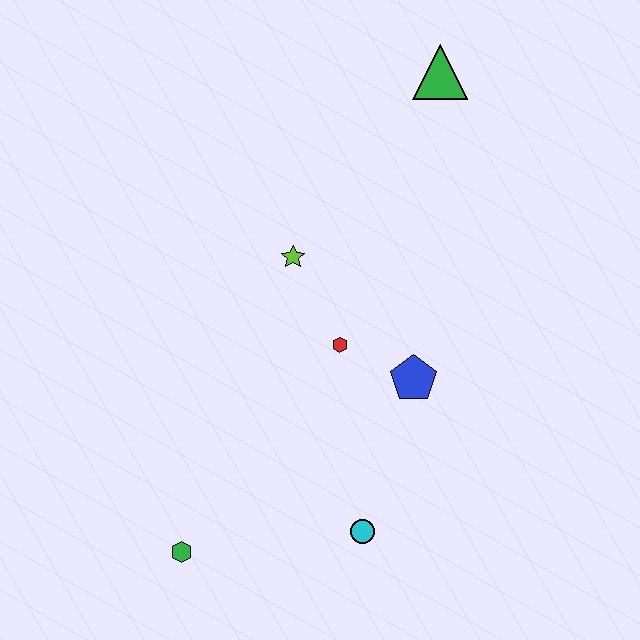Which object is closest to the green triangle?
The lime star is closest to the green triangle.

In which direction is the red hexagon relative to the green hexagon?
The red hexagon is above the green hexagon.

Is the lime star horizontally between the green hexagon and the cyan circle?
Yes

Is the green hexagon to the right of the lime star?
No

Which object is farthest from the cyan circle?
The green triangle is farthest from the cyan circle.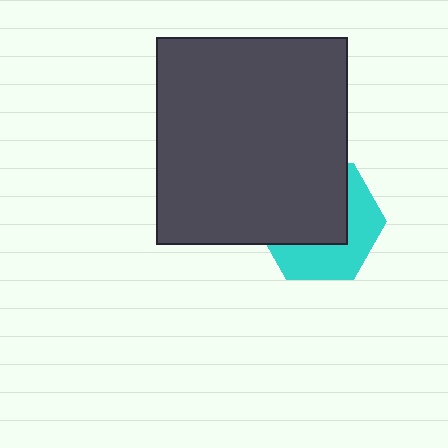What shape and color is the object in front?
The object in front is a dark gray rectangle.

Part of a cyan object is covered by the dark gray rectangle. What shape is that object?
It is a hexagon.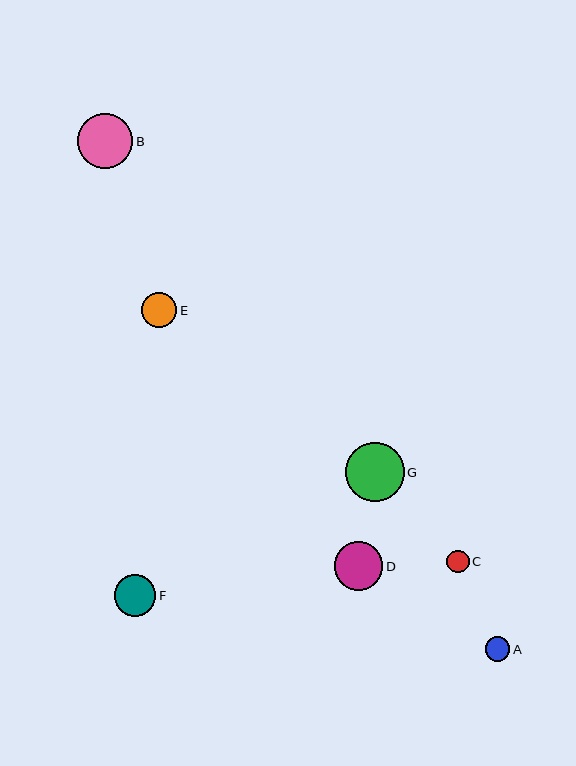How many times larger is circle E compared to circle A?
Circle E is approximately 1.5 times the size of circle A.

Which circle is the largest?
Circle G is the largest with a size of approximately 59 pixels.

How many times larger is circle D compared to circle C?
Circle D is approximately 2.2 times the size of circle C.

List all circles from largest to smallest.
From largest to smallest: G, B, D, F, E, A, C.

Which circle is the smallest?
Circle C is the smallest with a size of approximately 23 pixels.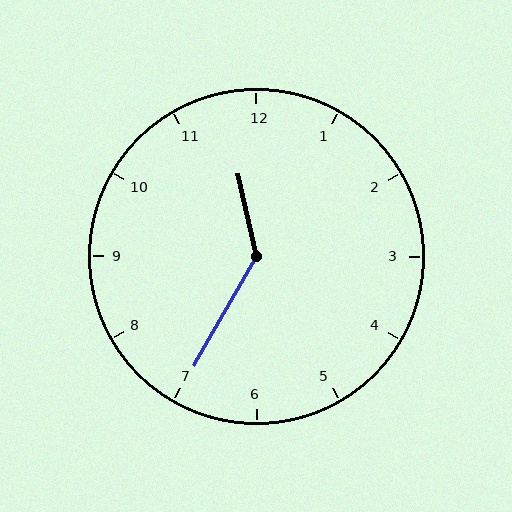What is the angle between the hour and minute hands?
Approximately 138 degrees.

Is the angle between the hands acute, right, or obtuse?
It is obtuse.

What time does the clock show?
11:35.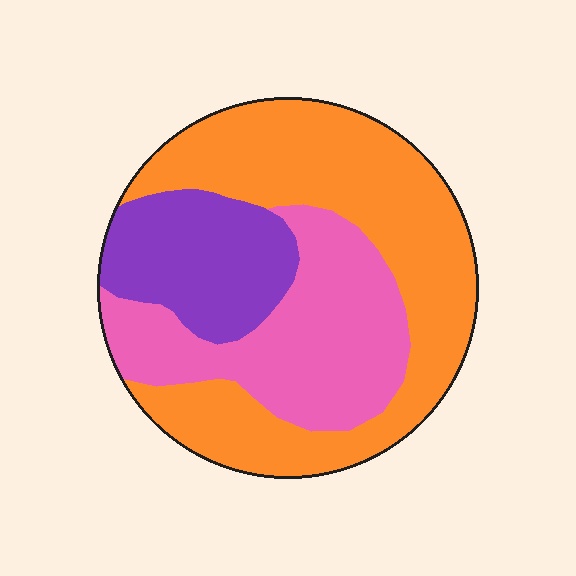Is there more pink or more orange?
Orange.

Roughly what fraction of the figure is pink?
Pink takes up about one third (1/3) of the figure.